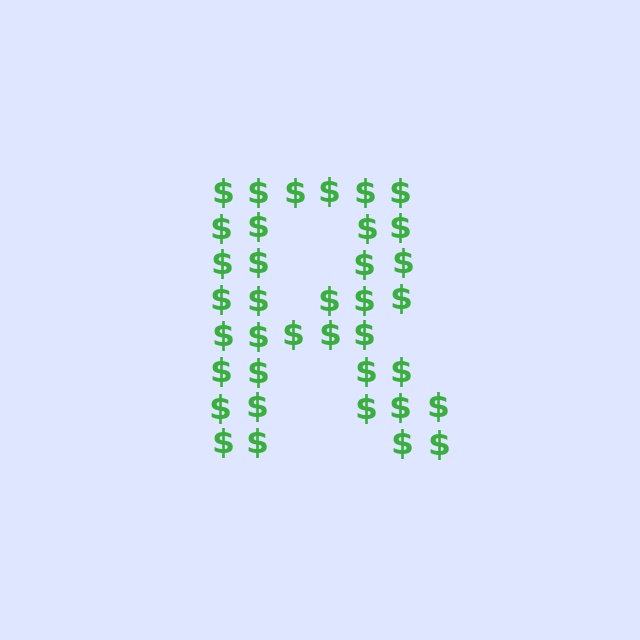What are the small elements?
The small elements are dollar signs.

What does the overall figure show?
The overall figure shows the letter R.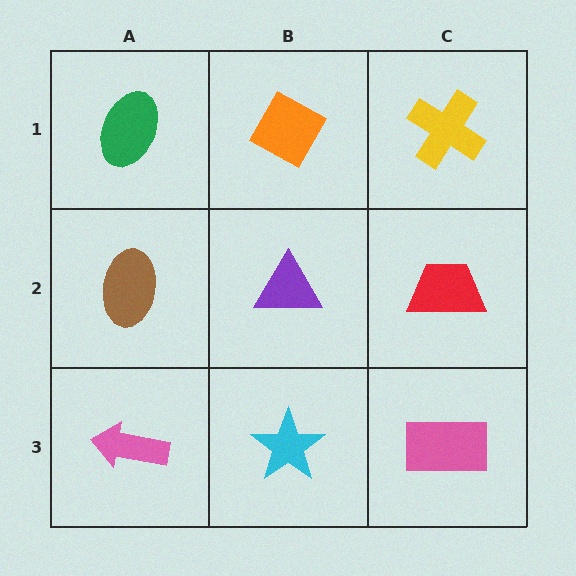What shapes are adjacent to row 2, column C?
A yellow cross (row 1, column C), a pink rectangle (row 3, column C), a purple triangle (row 2, column B).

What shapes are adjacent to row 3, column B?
A purple triangle (row 2, column B), a pink arrow (row 3, column A), a pink rectangle (row 3, column C).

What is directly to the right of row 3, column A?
A cyan star.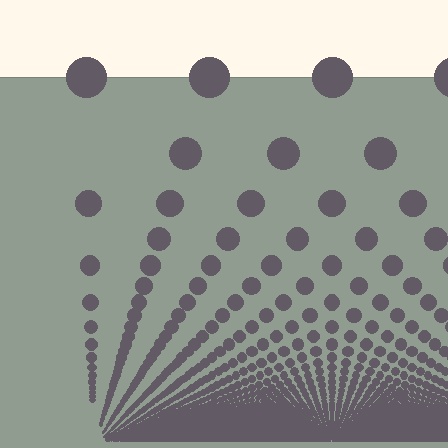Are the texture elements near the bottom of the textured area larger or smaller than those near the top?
Smaller. The gradient is inverted — elements near the bottom are smaller and denser.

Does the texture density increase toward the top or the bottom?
Density increases toward the bottom.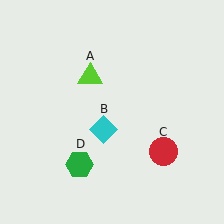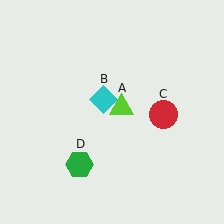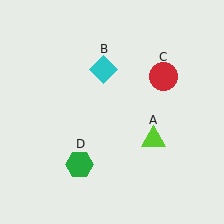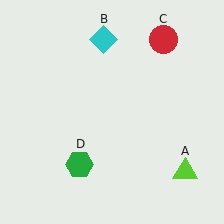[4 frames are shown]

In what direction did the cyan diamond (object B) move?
The cyan diamond (object B) moved up.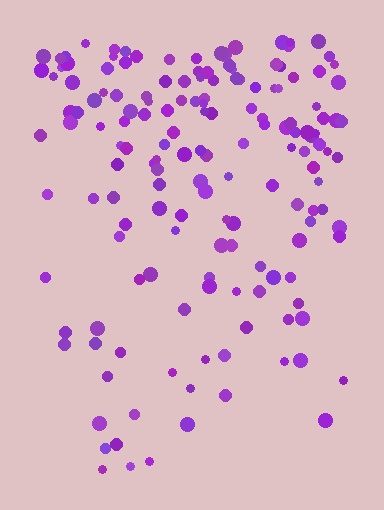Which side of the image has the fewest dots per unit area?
The bottom.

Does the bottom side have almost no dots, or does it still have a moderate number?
Still a moderate number, just noticeably fewer than the top.